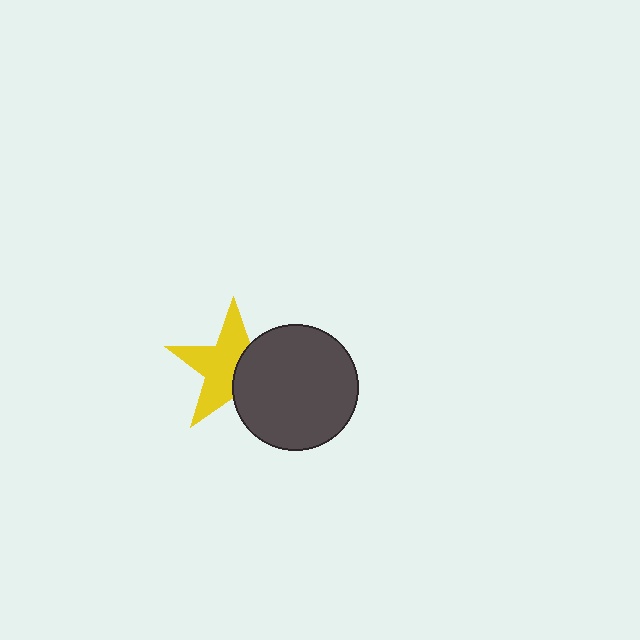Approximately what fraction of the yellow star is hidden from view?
Roughly 41% of the yellow star is hidden behind the dark gray circle.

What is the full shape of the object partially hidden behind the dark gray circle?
The partially hidden object is a yellow star.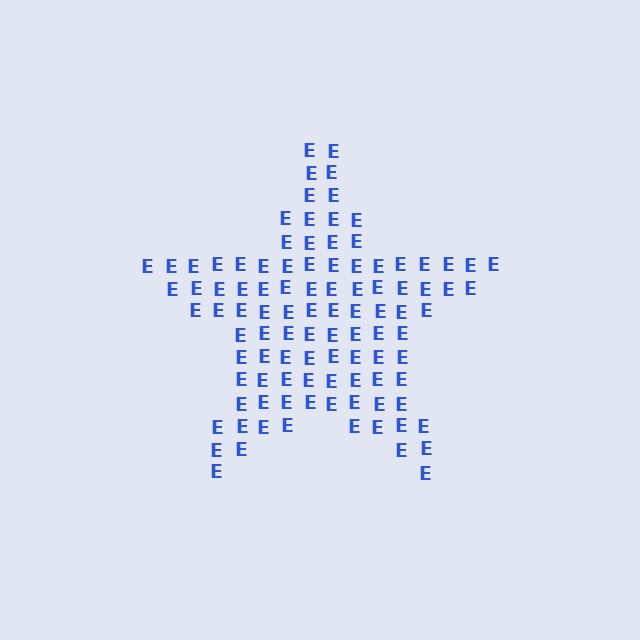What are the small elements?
The small elements are letter E's.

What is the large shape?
The large shape is a star.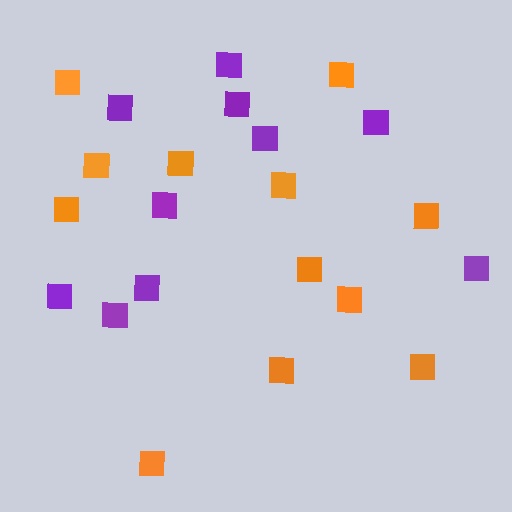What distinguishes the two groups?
There are 2 groups: one group of purple squares (10) and one group of orange squares (12).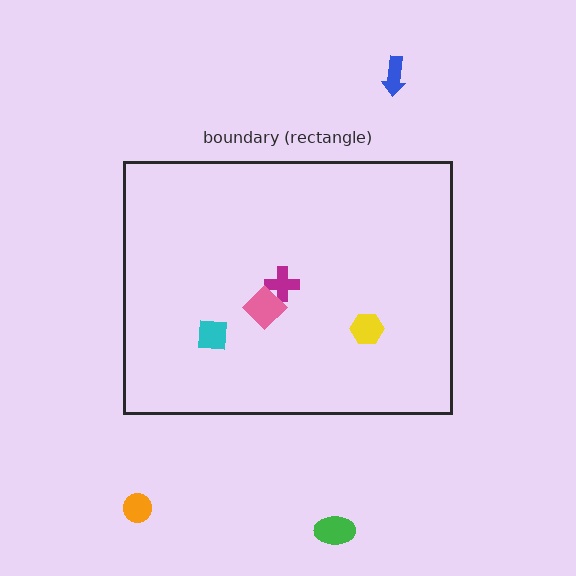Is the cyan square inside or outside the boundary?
Inside.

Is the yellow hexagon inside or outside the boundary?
Inside.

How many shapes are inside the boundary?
4 inside, 3 outside.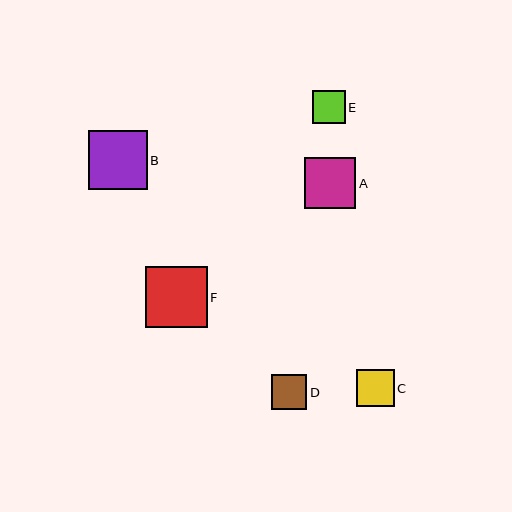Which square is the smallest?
Square E is the smallest with a size of approximately 33 pixels.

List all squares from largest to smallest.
From largest to smallest: F, B, A, C, D, E.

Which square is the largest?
Square F is the largest with a size of approximately 62 pixels.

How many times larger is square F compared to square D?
Square F is approximately 1.7 times the size of square D.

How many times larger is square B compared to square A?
Square B is approximately 1.2 times the size of square A.